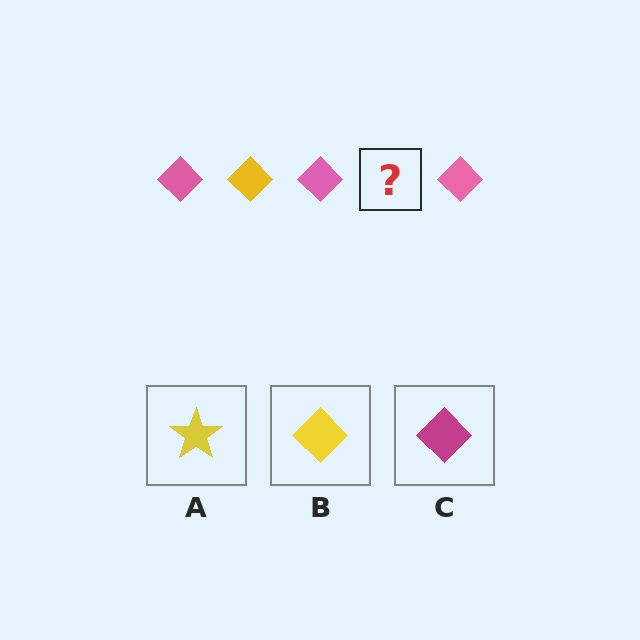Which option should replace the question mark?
Option B.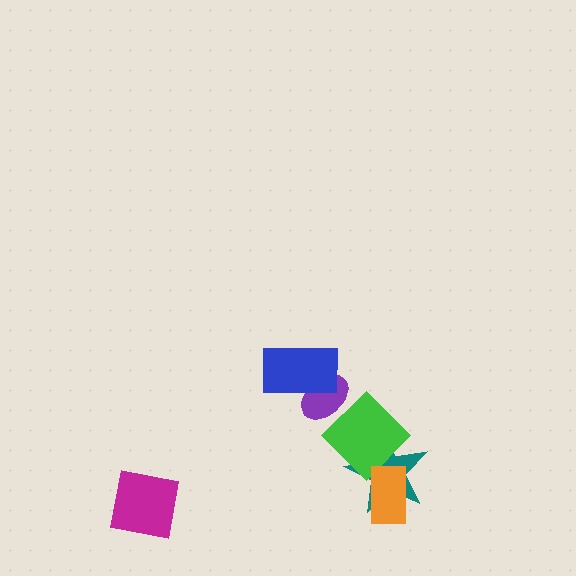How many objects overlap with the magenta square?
0 objects overlap with the magenta square.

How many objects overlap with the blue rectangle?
1 object overlaps with the blue rectangle.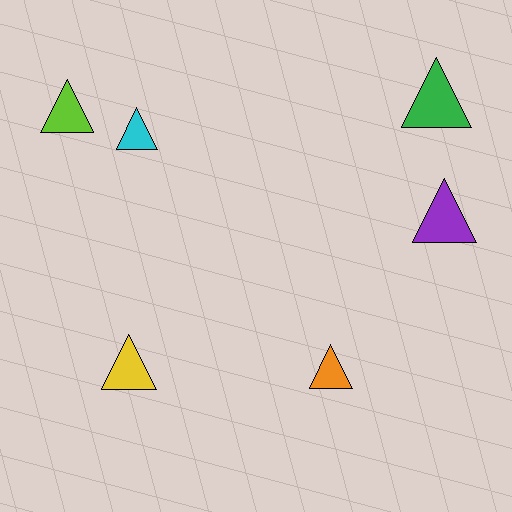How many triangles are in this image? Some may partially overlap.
There are 6 triangles.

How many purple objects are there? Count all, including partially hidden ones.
There is 1 purple object.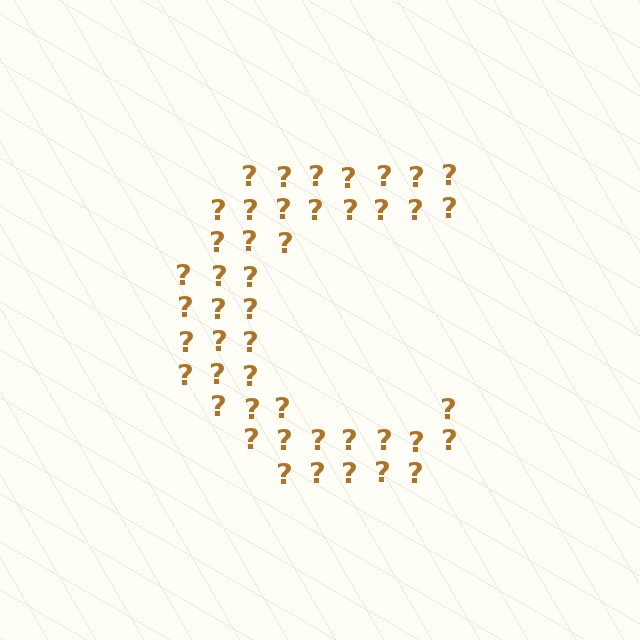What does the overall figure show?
The overall figure shows the letter C.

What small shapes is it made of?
It is made of small question marks.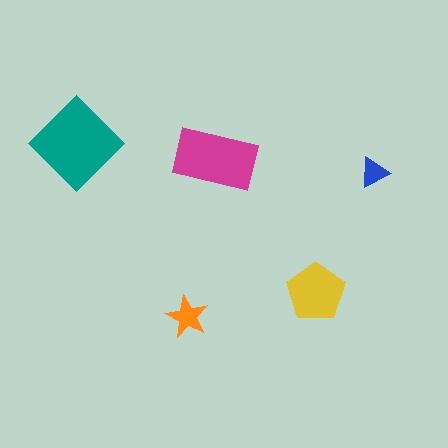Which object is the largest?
The teal diamond.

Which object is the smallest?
The blue triangle.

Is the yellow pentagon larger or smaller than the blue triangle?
Larger.